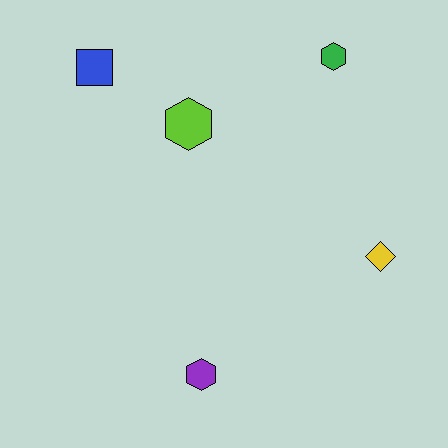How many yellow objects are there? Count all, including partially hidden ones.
There is 1 yellow object.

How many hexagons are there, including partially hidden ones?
There are 3 hexagons.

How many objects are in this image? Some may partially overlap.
There are 5 objects.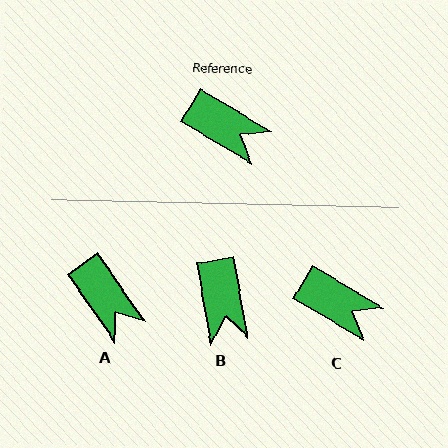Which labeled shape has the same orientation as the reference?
C.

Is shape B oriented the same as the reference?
No, it is off by about 49 degrees.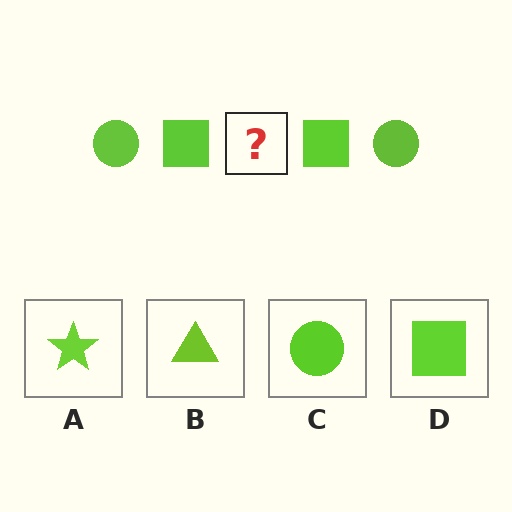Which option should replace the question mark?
Option C.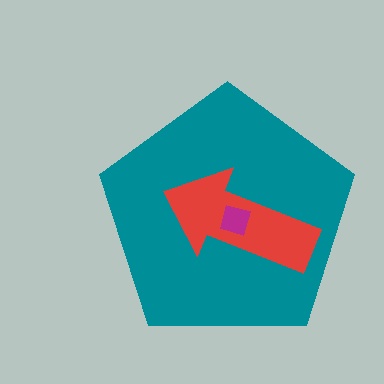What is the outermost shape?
The teal pentagon.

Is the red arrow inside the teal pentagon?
Yes.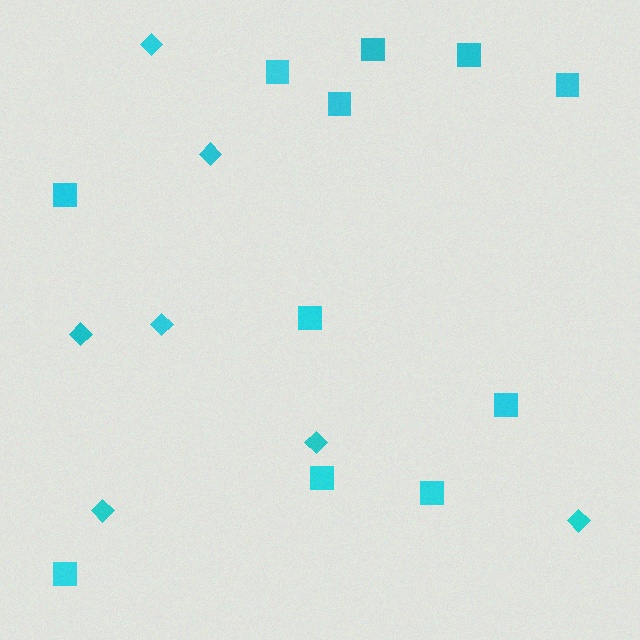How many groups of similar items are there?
There are 2 groups: one group of diamonds (7) and one group of squares (11).